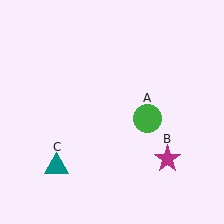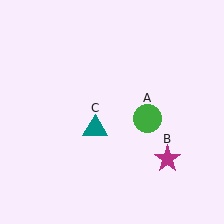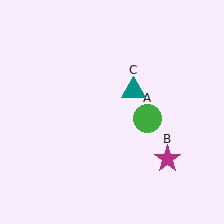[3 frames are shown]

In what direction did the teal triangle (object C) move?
The teal triangle (object C) moved up and to the right.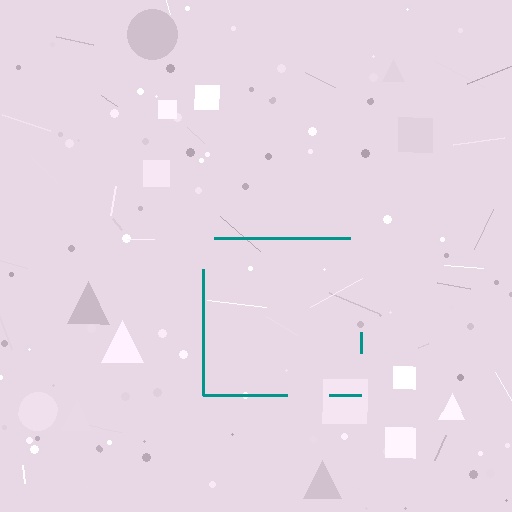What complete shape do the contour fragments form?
The contour fragments form a square.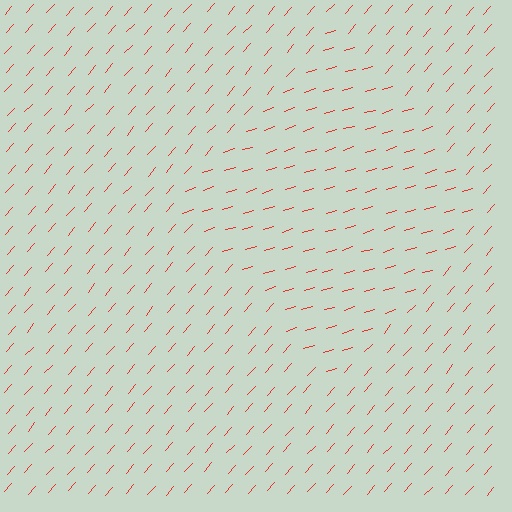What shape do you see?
I see a diamond.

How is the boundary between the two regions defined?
The boundary is defined purely by a change in line orientation (approximately 31 degrees difference). All lines are the same color and thickness.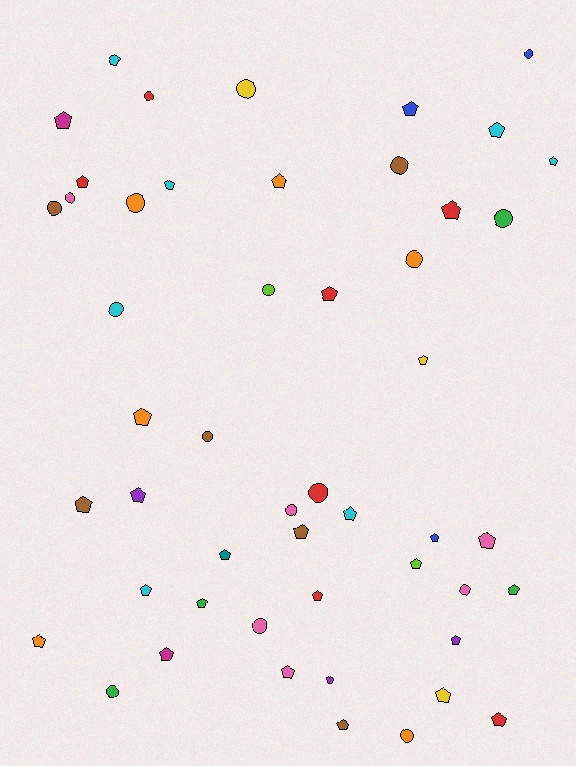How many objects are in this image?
There are 50 objects.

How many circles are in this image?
There are 18 circles.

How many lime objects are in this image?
There are 2 lime objects.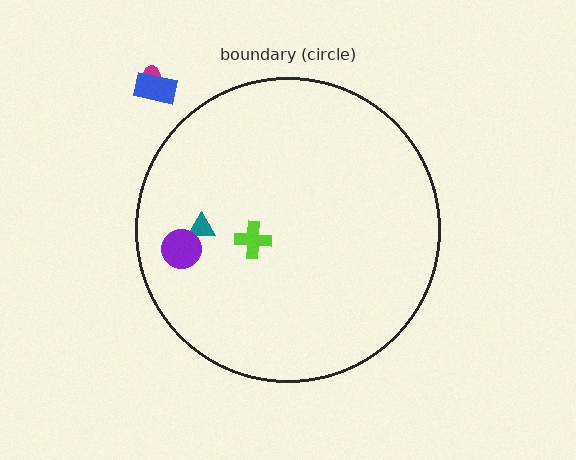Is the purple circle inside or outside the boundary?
Inside.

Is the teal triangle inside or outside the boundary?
Inside.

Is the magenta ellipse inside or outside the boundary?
Outside.